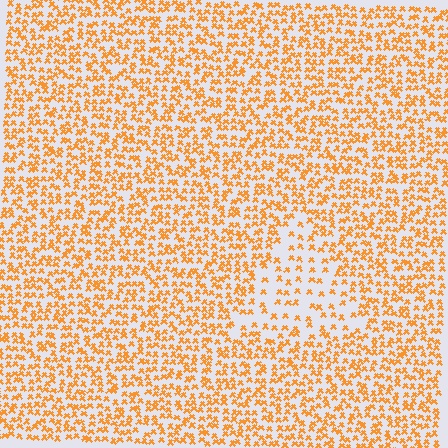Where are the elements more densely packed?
The elements are more densely packed outside the triangle boundary.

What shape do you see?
I see a triangle.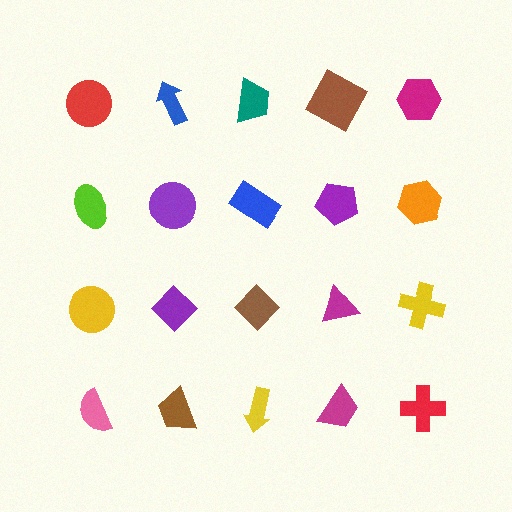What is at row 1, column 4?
A brown square.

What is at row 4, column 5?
A red cross.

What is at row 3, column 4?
A magenta triangle.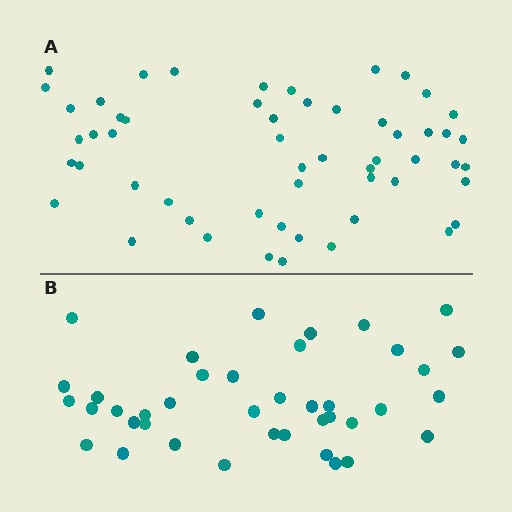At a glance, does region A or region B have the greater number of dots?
Region A (the top region) has more dots.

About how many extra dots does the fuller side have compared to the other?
Region A has approximately 15 more dots than region B.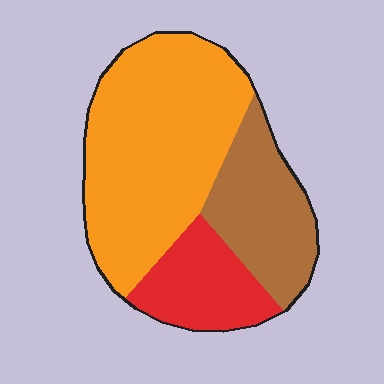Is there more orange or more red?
Orange.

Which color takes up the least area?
Red, at roughly 20%.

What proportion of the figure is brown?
Brown takes up about one quarter (1/4) of the figure.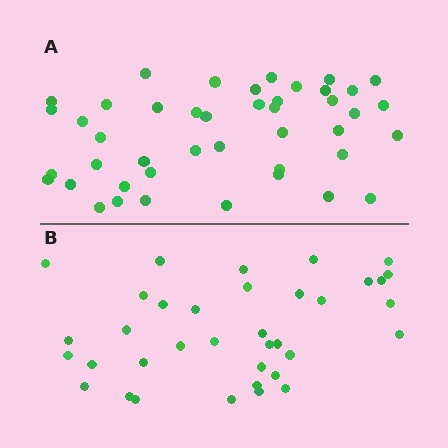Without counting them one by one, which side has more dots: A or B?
Region A (the top region) has more dots.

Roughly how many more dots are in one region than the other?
Region A has roughly 8 or so more dots than region B.